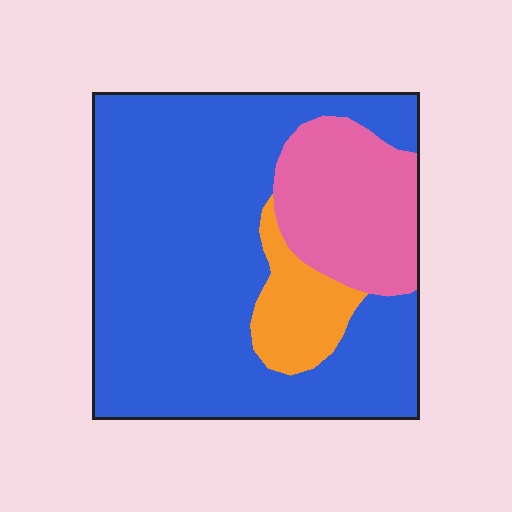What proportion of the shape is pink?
Pink takes up less than a quarter of the shape.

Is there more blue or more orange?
Blue.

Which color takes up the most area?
Blue, at roughly 70%.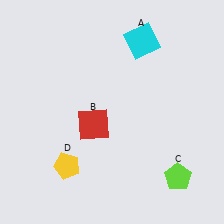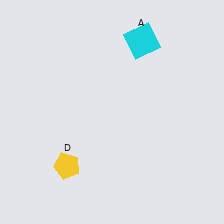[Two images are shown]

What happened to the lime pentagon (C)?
The lime pentagon (C) was removed in Image 2. It was in the bottom-right area of Image 1.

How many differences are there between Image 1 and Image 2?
There are 2 differences between the two images.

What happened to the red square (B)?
The red square (B) was removed in Image 2. It was in the bottom-left area of Image 1.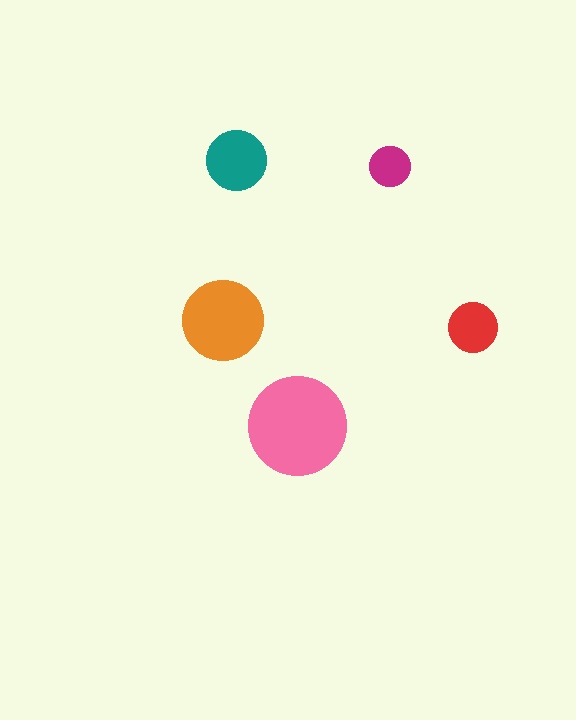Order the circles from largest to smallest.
the pink one, the orange one, the teal one, the red one, the magenta one.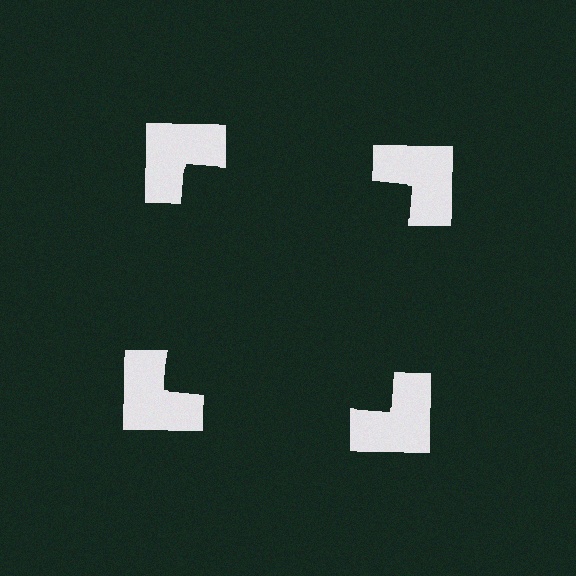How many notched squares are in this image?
There are 4 — one at each vertex of the illusory square.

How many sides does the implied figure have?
4 sides.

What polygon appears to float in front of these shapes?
An illusory square — its edges are inferred from the aligned wedge cuts in the notched squares, not physically drawn.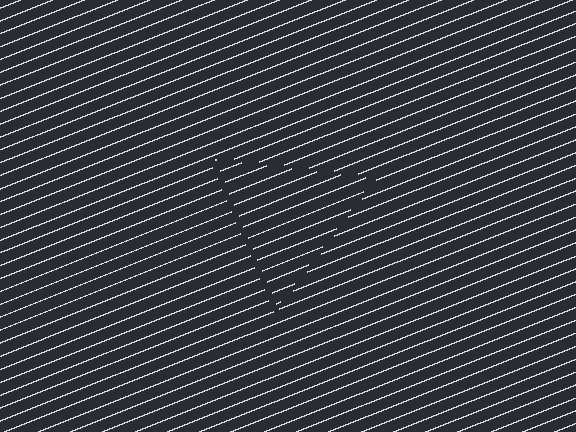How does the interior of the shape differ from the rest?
The interior of the shape contains the same grating, shifted by half a period — the contour is defined by the phase discontinuity where line-ends from the inner and outer gratings abut.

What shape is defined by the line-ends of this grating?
An illusory triangle. The interior of the shape contains the same grating, shifted by half a period — the contour is defined by the phase discontinuity where line-ends from the inner and outer gratings abut.